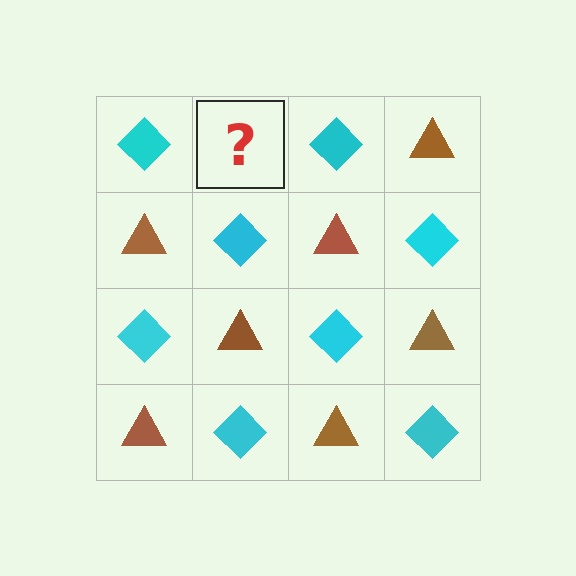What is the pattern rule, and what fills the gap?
The rule is that it alternates cyan diamond and brown triangle in a checkerboard pattern. The gap should be filled with a brown triangle.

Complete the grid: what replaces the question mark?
The question mark should be replaced with a brown triangle.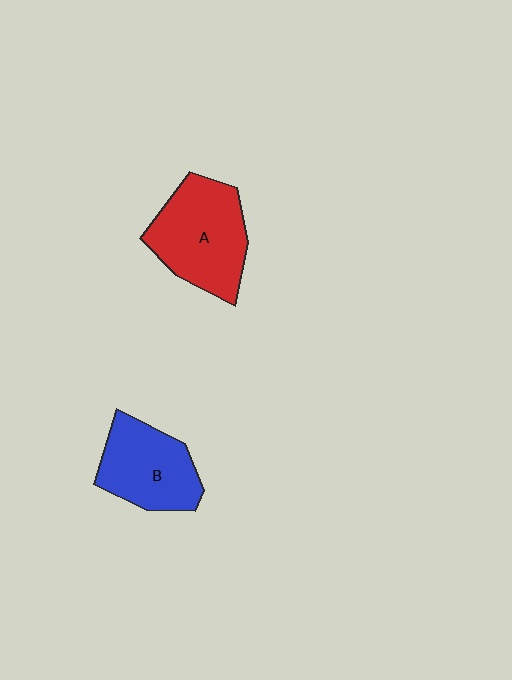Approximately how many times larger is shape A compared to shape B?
Approximately 1.2 times.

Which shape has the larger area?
Shape A (red).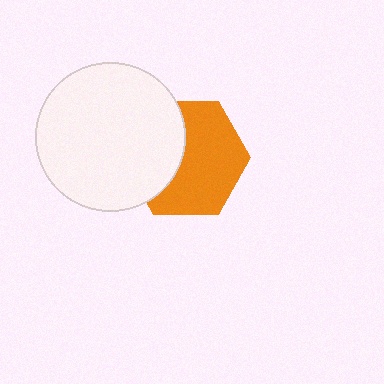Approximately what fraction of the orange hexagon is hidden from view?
Roughly 39% of the orange hexagon is hidden behind the white circle.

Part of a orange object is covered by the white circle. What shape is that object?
It is a hexagon.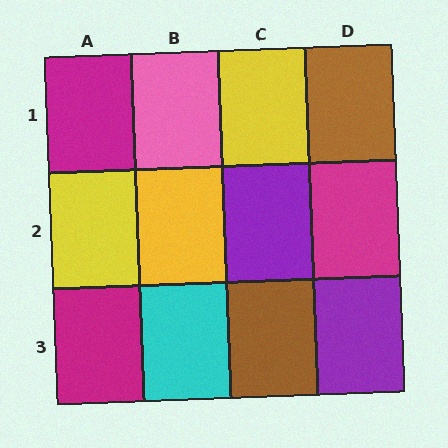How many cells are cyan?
1 cell is cyan.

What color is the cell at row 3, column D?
Purple.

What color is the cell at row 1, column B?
Pink.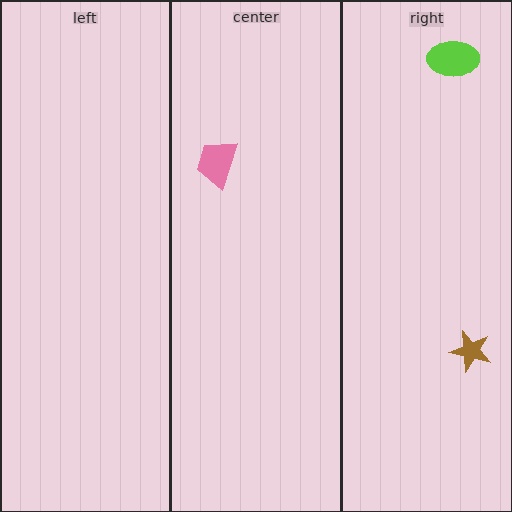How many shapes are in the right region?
2.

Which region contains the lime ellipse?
The right region.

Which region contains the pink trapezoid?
The center region.